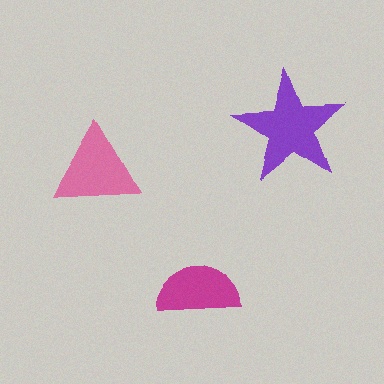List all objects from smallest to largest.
The magenta semicircle, the pink triangle, the purple star.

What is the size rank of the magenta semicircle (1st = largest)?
3rd.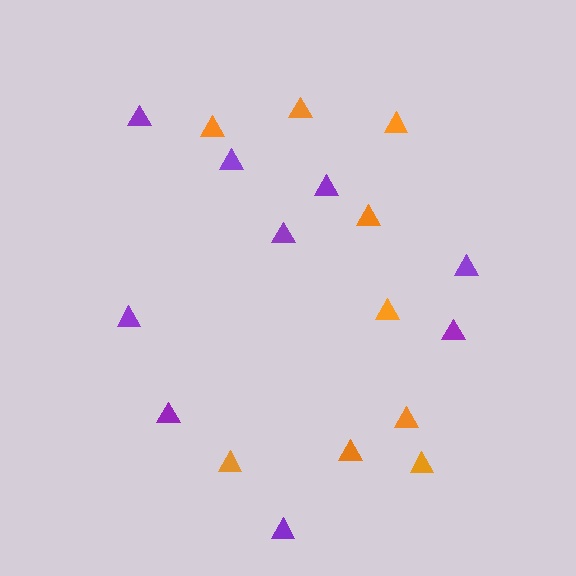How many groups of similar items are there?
There are 2 groups: one group of orange triangles (9) and one group of purple triangles (9).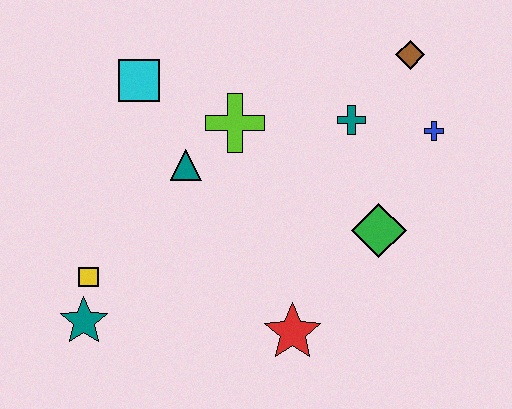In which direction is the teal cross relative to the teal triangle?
The teal cross is to the right of the teal triangle.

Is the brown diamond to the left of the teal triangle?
No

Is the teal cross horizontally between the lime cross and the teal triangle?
No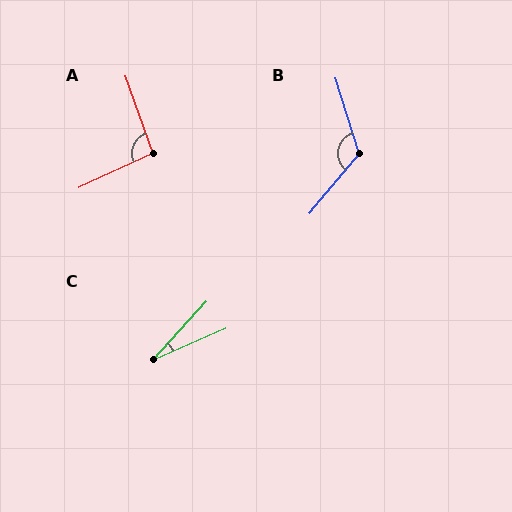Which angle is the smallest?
C, at approximately 24 degrees.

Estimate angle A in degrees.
Approximately 95 degrees.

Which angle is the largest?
B, at approximately 123 degrees.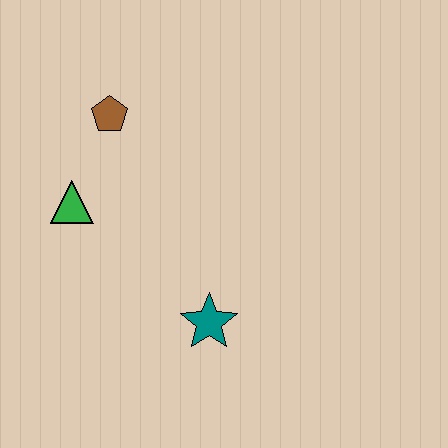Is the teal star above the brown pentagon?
No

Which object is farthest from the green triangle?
The teal star is farthest from the green triangle.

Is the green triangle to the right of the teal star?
No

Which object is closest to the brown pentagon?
The green triangle is closest to the brown pentagon.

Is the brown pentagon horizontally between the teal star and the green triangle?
Yes